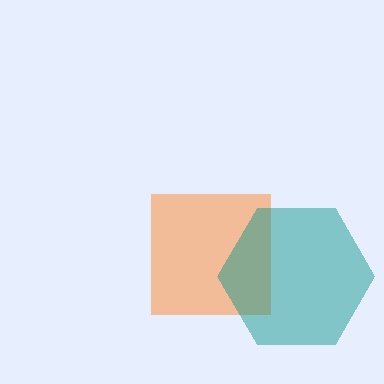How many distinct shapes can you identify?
There are 2 distinct shapes: an orange square, a teal hexagon.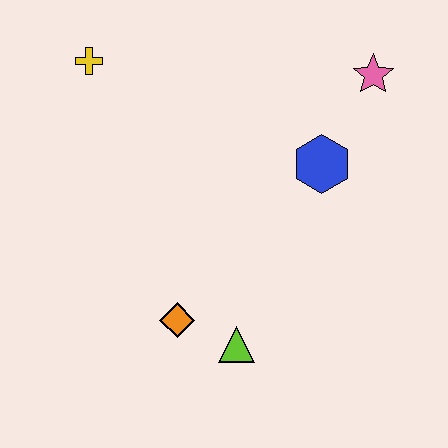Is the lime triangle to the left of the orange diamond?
No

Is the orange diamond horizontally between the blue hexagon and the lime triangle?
No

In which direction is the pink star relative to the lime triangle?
The pink star is above the lime triangle.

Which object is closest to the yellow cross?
The blue hexagon is closest to the yellow cross.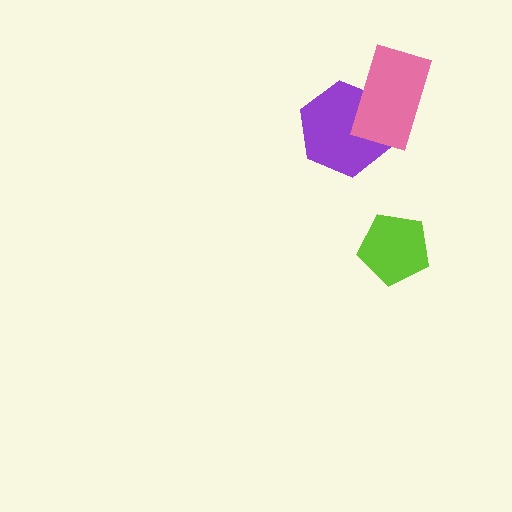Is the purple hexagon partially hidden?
Yes, it is partially covered by another shape.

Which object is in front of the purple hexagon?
The pink rectangle is in front of the purple hexagon.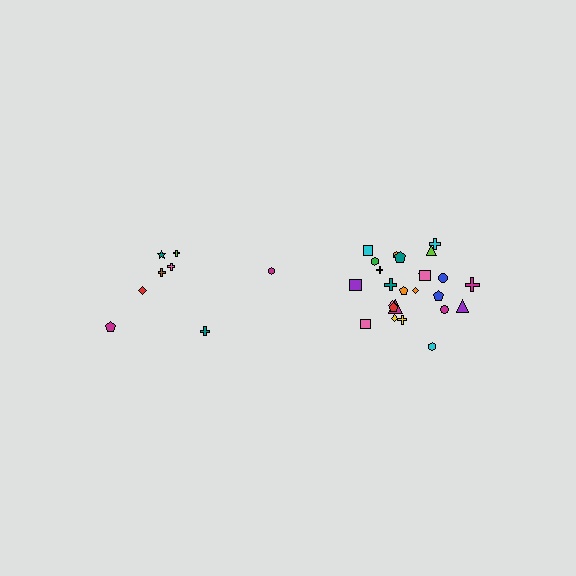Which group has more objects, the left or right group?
The right group.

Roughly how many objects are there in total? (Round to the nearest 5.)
Roughly 35 objects in total.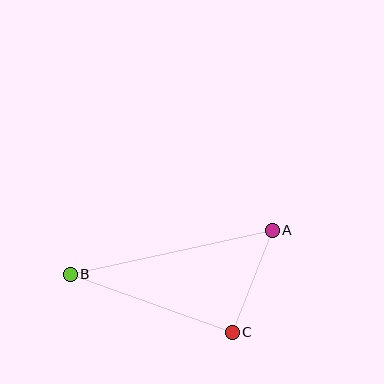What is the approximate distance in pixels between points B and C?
The distance between B and C is approximately 172 pixels.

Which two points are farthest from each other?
Points A and B are farthest from each other.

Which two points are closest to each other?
Points A and C are closest to each other.